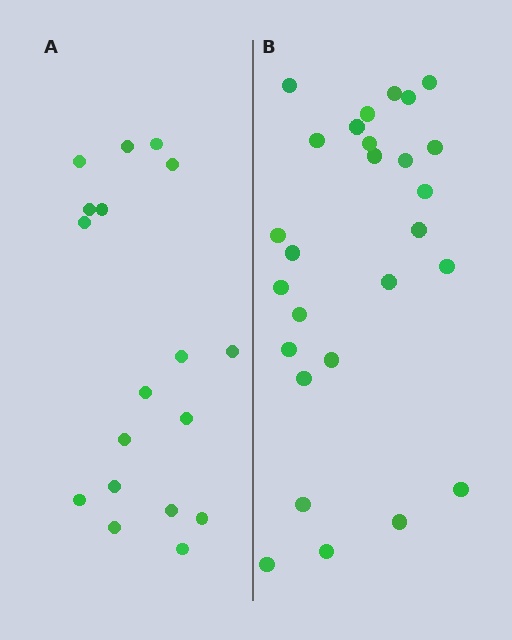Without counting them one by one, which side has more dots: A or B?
Region B (the right region) has more dots.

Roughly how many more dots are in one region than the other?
Region B has roughly 8 or so more dots than region A.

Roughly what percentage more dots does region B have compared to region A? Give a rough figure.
About 50% more.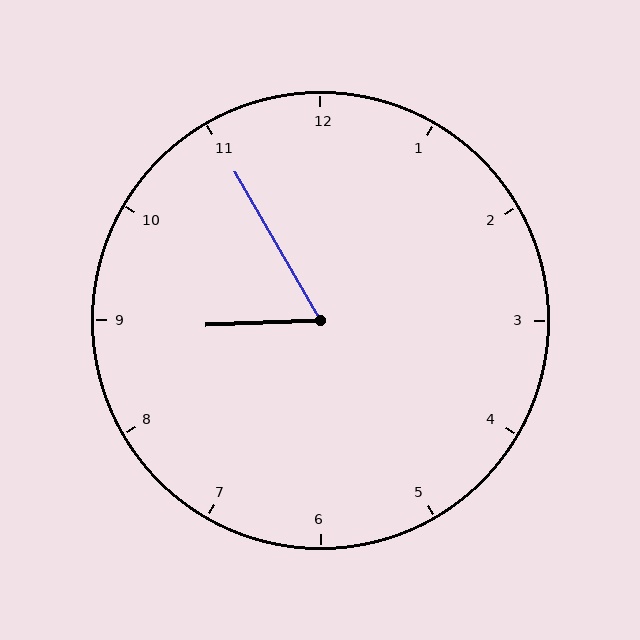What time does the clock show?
8:55.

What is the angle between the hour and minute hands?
Approximately 62 degrees.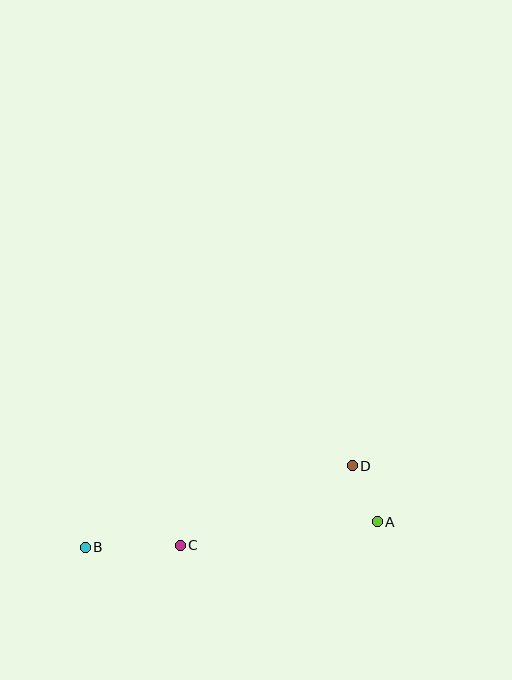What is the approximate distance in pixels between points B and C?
The distance between B and C is approximately 95 pixels.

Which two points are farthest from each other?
Points A and B are farthest from each other.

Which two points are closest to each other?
Points A and D are closest to each other.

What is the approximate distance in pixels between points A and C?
The distance between A and C is approximately 199 pixels.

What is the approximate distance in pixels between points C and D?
The distance between C and D is approximately 189 pixels.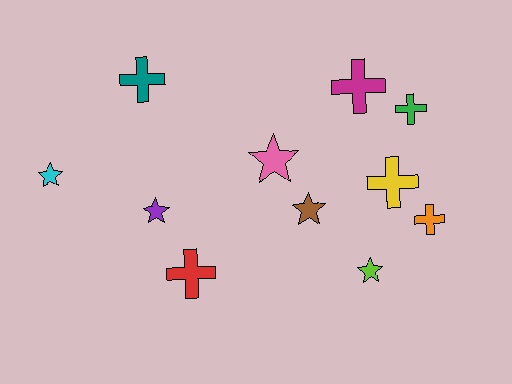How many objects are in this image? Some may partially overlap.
There are 11 objects.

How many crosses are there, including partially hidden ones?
There are 6 crosses.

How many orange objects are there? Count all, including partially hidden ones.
There is 1 orange object.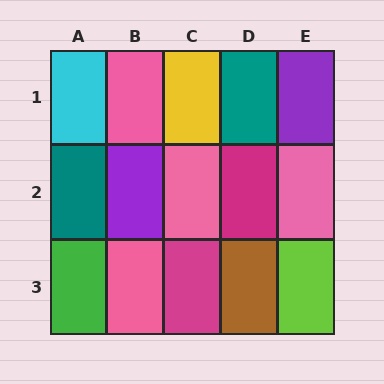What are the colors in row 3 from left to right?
Green, pink, magenta, brown, lime.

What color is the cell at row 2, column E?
Pink.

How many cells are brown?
1 cell is brown.